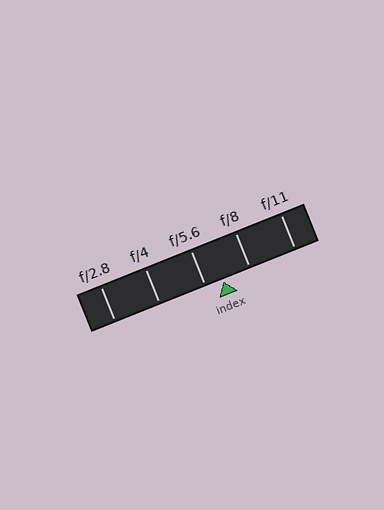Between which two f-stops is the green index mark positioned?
The index mark is between f/5.6 and f/8.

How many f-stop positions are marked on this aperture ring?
There are 5 f-stop positions marked.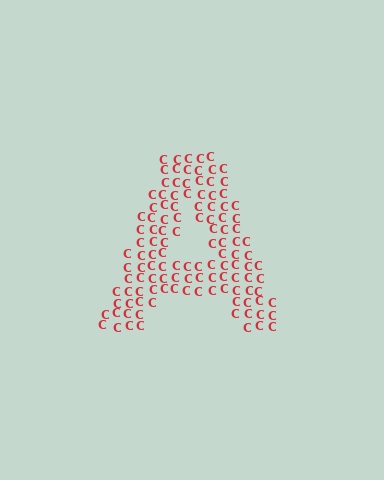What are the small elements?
The small elements are letter C's.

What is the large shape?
The large shape is the letter A.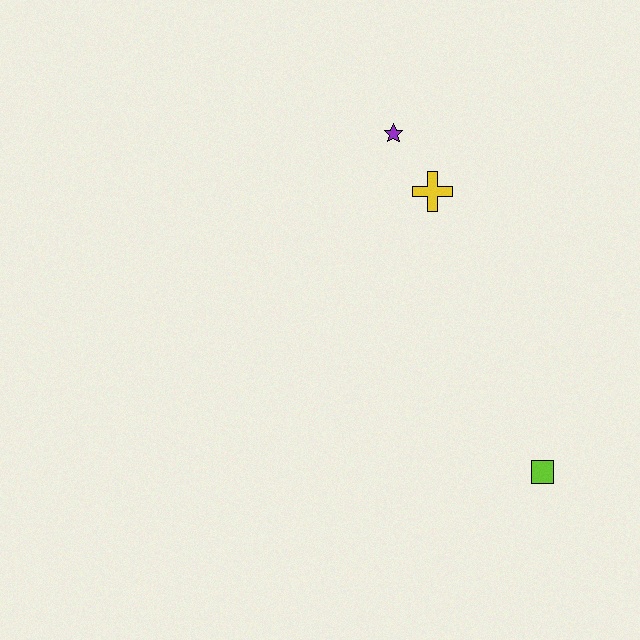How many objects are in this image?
There are 3 objects.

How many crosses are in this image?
There is 1 cross.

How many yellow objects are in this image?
There is 1 yellow object.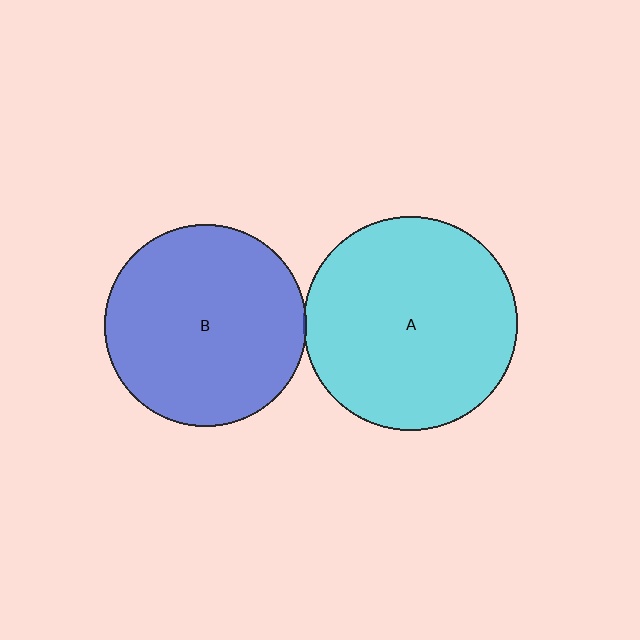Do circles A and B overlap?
Yes.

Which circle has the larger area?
Circle A (cyan).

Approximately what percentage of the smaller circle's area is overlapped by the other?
Approximately 5%.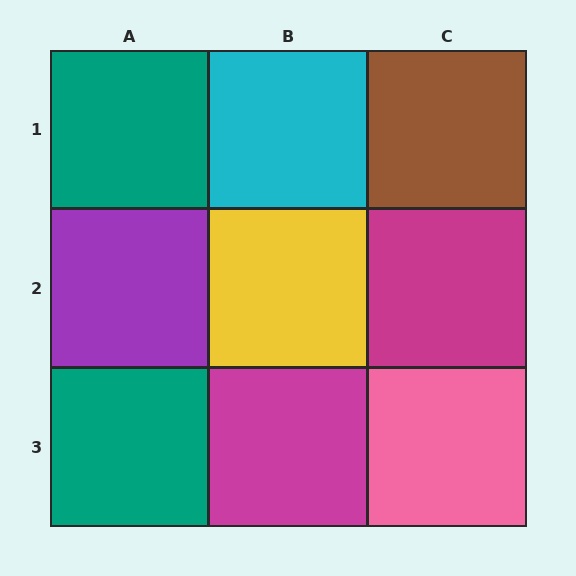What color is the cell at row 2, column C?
Magenta.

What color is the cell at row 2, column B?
Yellow.